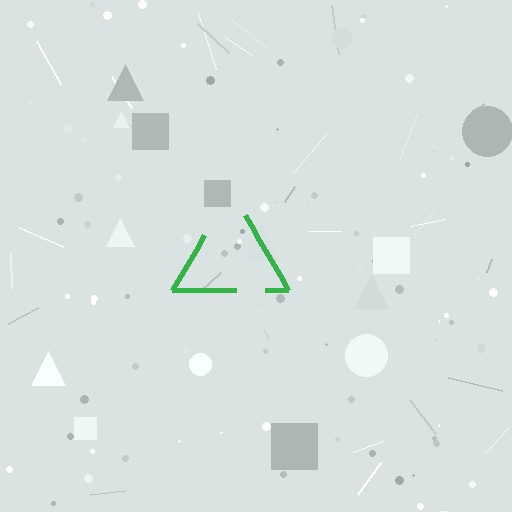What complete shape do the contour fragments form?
The contour fragments form a triangle.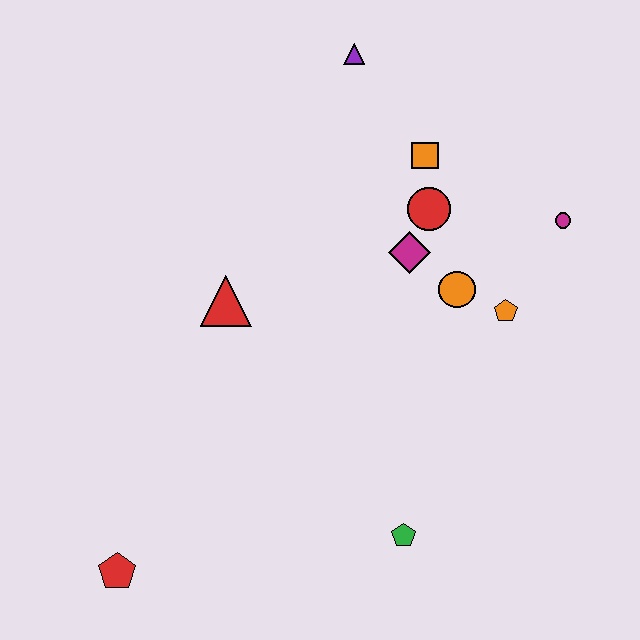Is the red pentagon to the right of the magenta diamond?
No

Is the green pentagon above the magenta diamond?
No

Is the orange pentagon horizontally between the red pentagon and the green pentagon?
No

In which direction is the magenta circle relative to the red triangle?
The magenta circle is to the right of the red triangle.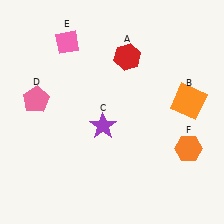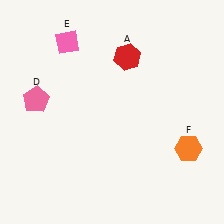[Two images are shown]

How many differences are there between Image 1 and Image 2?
There are 2 differences between the two images.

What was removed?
The orange square (B), the purple star (C) were removed in Image 2.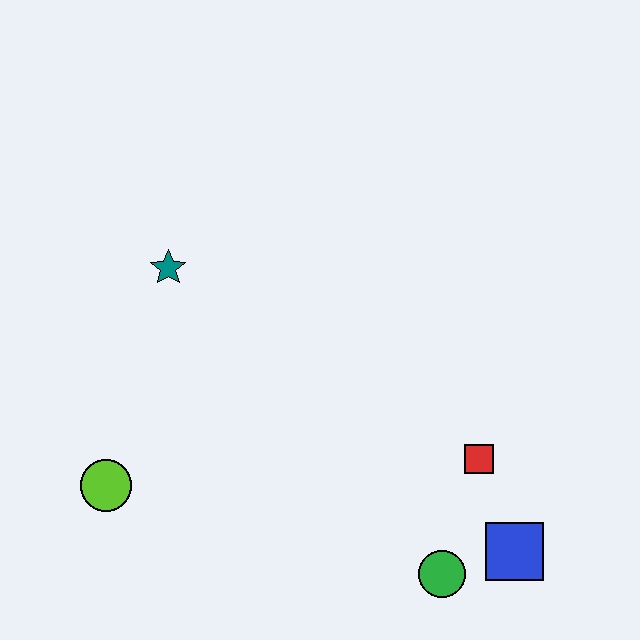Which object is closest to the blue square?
The green circle is closest to the blue square.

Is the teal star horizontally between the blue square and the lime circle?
Yes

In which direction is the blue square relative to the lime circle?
The blue square is to the right of the lime circle.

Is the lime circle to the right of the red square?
No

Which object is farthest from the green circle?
The teal star is farthest from the green circle.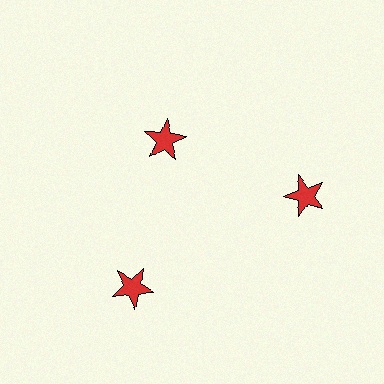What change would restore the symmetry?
The symmetry would be restored by moving it outward, back onto the ring so that all 3 stars sit at equal angles and equal distance from the center.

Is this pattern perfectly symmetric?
No. The 3 red stars are arranged in a ring, but one element near the 11 o'clock position is pulled inward toward the center, breaking the 3-fold rotational symmetry.